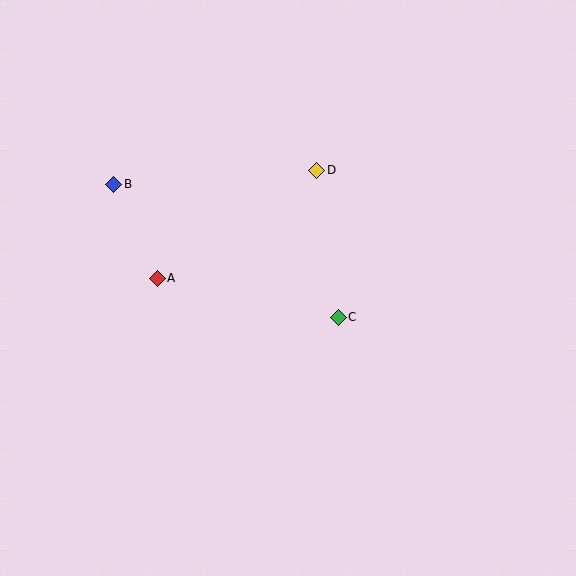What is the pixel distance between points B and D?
The distance between B and D is 203 pixels.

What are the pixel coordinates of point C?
Point C is at (338, 317).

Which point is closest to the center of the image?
Point C at (338, 317) is closest to the center.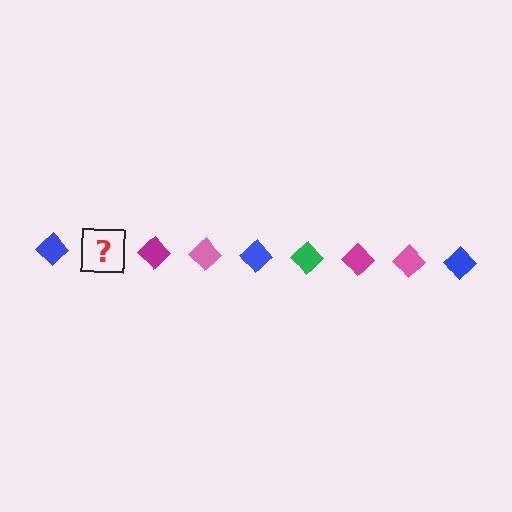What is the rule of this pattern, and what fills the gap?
The rule is that the pattern cycles through blue, green, magenta, pink diamonds. The gap should be filled with a green diamond.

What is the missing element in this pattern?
The missing element is a green diamond.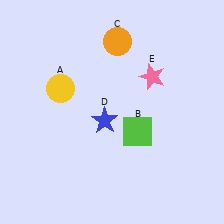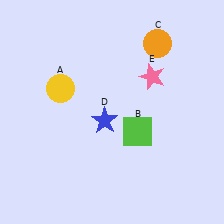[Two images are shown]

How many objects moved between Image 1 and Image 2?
1 object moved between the two images.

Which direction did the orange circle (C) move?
The orange circle (C) moved right.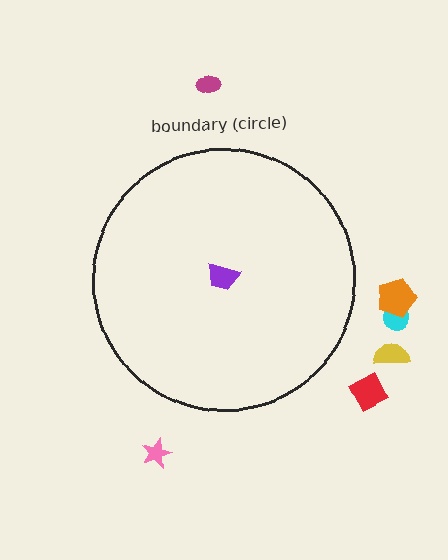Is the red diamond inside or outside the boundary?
Outside.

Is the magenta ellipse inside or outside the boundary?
Outside.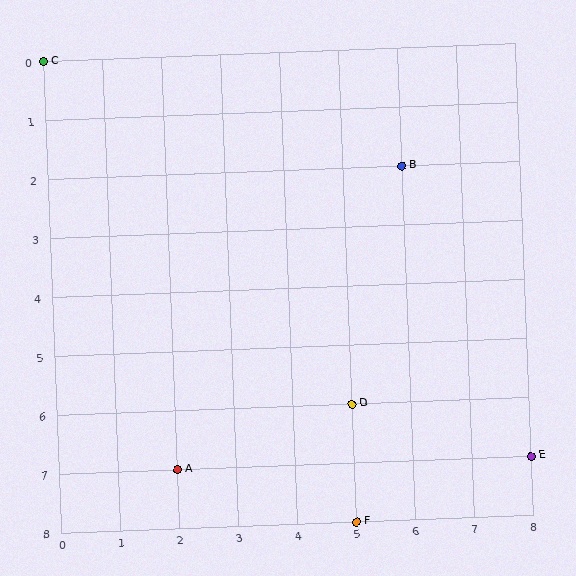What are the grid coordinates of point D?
Point D is at grid coordinates (5, 6).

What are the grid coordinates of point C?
Point C is at grid coordinates (0, 0).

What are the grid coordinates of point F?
Point F is at grid coordinates (5, 8).